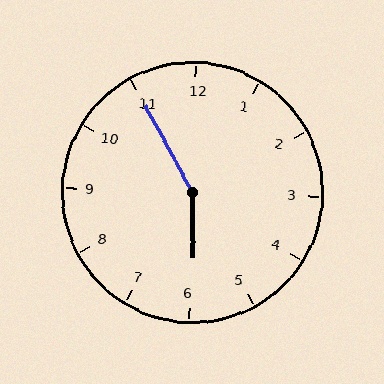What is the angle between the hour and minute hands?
Approximately 152 degrees.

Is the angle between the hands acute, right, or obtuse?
It is obtuse.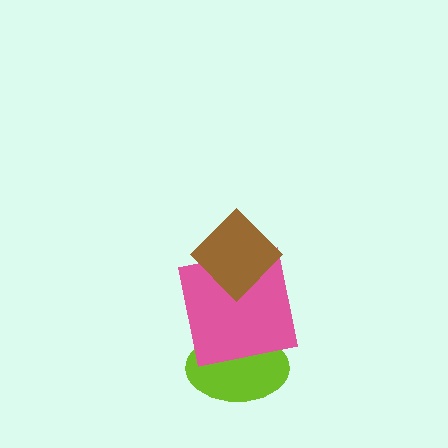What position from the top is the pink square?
The pink square is 2nd from the top.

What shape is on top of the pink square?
The brown diamond is on top of the pink square.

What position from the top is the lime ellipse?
The lime ellipse is 3rd from the top.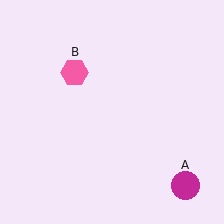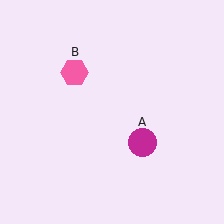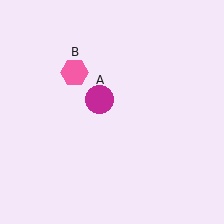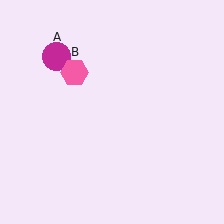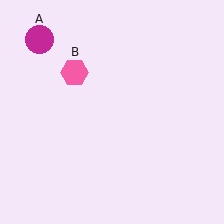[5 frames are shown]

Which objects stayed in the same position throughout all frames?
Pink hexagon (object B) remained stationary.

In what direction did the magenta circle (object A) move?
The magenta circle (object A) moved up and to the left.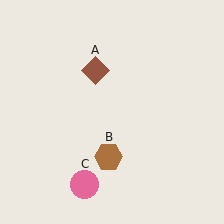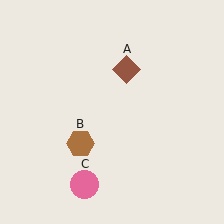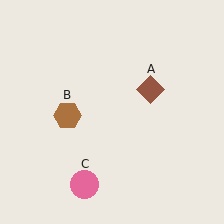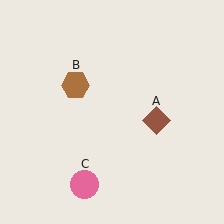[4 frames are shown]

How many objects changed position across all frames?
2 objects changed position: brown diamond (object A), brown hexagon (object B).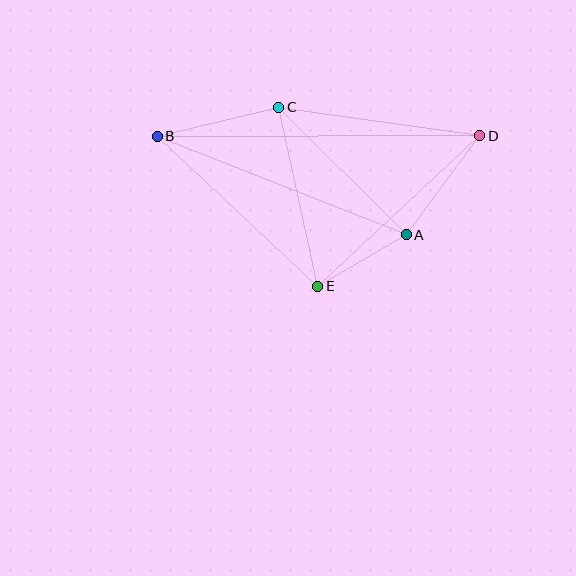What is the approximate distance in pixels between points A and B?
The distance between A and B is approximately 268 pixels.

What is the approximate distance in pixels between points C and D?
The distance between C and D is approximately 203 pixels.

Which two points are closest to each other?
Points A and E are closest to each other.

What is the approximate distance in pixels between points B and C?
The distance between B and C is approximately 125 pixels.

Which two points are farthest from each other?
Points B and D are farthest from each other.